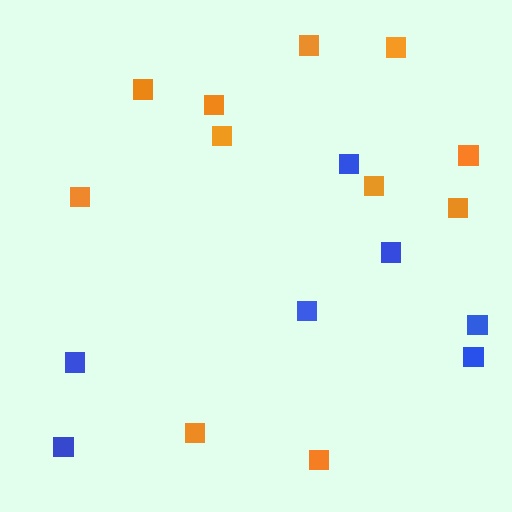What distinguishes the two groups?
There are 2 groups: one group of blue squares (7) and one group of orange squares (11).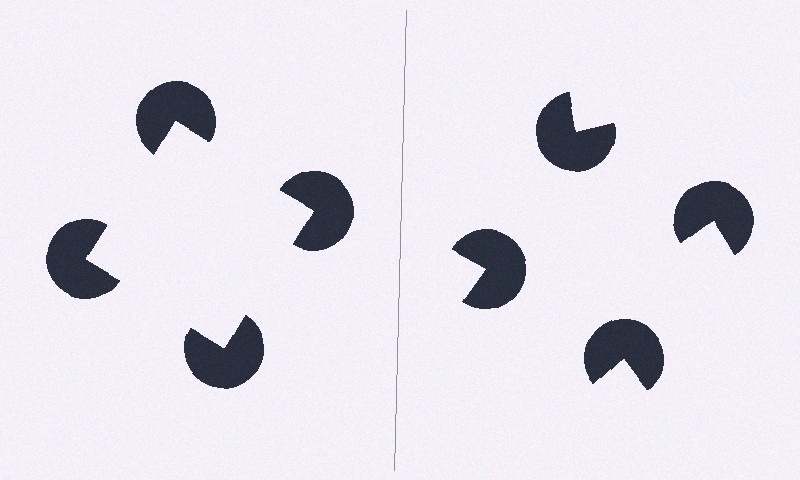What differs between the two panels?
The pac-man discs are positioned identically on both sides; only the wedge orientations differ. On the left they align to a square; on the right they are misaligned.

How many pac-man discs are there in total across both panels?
8 — 4 on each side.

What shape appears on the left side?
An illusory square.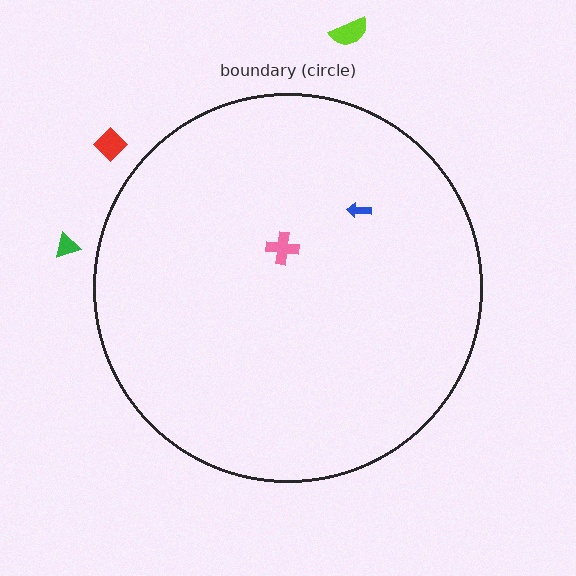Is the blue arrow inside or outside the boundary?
Inside.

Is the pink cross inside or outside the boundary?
Inside.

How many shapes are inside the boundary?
2 inside, 3 outside.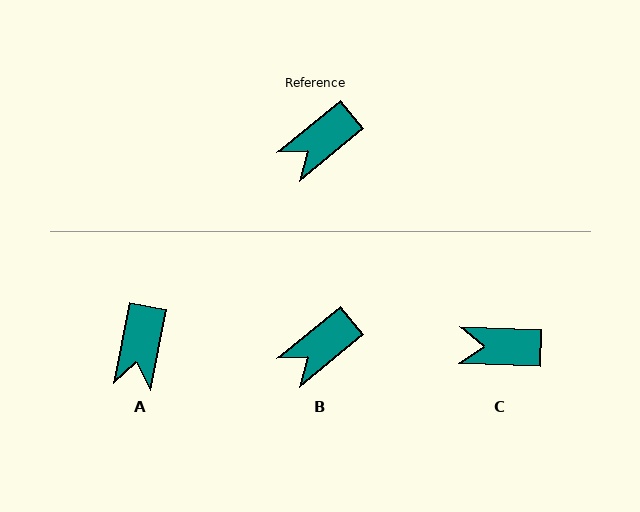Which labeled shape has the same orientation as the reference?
B.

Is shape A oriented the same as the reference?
No, it is off by about 39 degrees.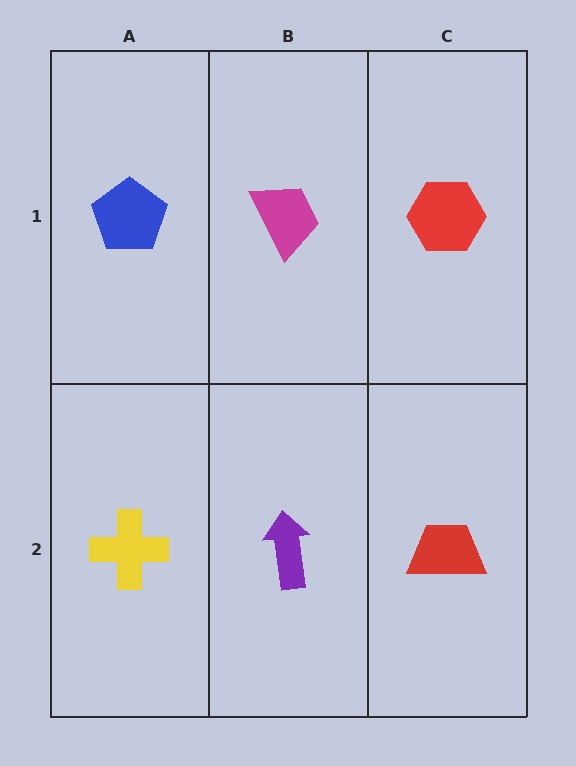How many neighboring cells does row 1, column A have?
2.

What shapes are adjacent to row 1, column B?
A purple arrow (row 2, column B), a blue pentagon (row 1, column A), a red hexagon (row 1, column C).